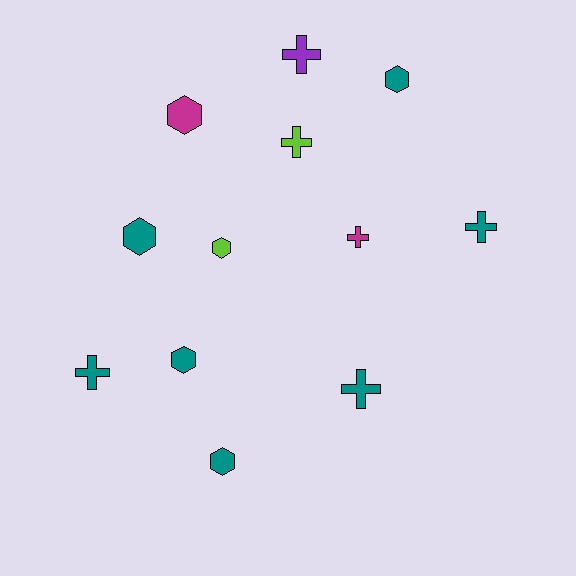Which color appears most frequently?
Teal, with 7 objects.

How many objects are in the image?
There are 12 objects.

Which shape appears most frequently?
Cross, with 6 objects.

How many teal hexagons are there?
There are 4 teal hexagons.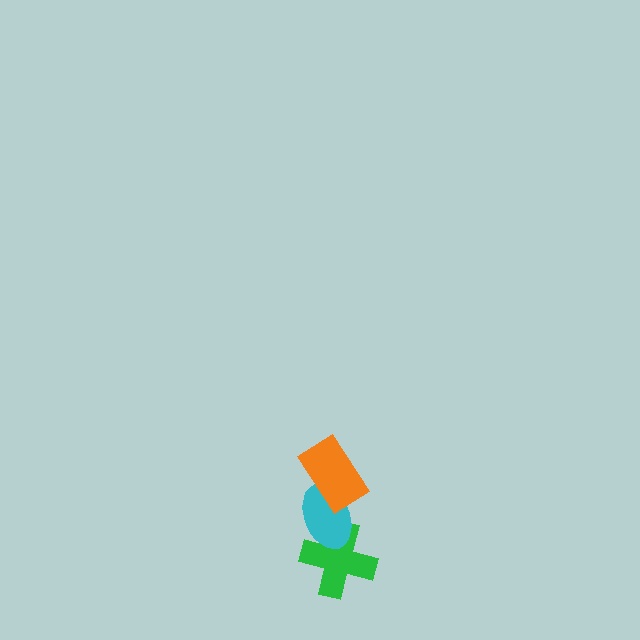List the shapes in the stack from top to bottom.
From top to bottom: the orange rectangle, the cyan ellipse, the green cross.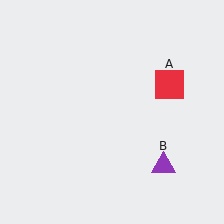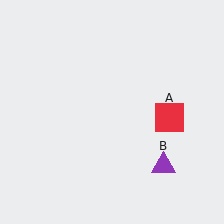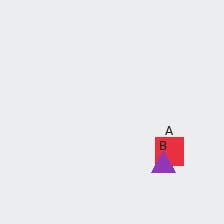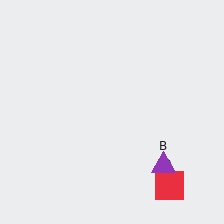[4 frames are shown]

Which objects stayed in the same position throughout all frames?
Purple triangle (object B) remained stationary.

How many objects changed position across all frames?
1 object changed position: red square (object A).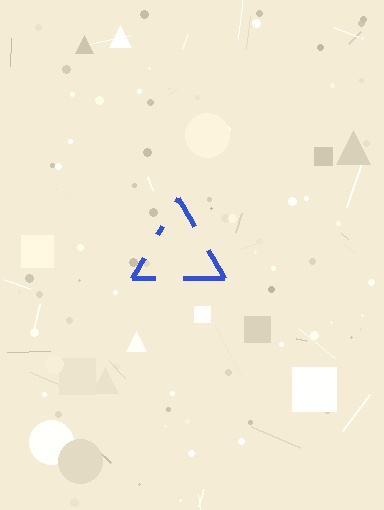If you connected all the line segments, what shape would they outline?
They would outline a triangle.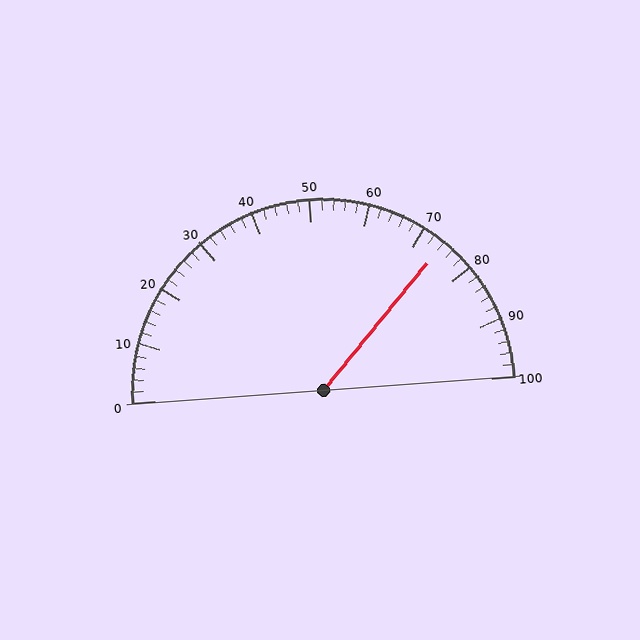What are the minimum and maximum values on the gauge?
The gauge ranges from 0 to 100.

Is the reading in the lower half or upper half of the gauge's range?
The reading is in the upper half of the range (0 to 100).